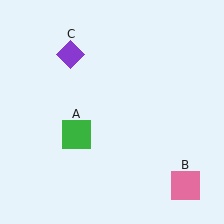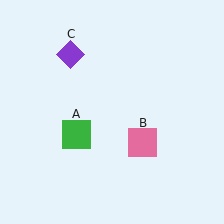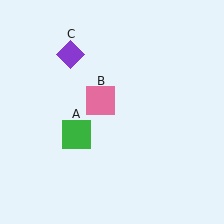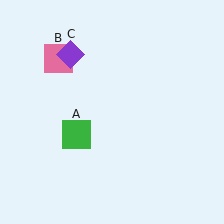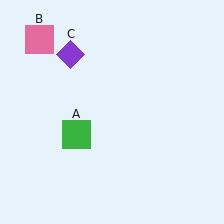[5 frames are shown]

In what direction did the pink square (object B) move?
The pink square (object B) moved up and to the left.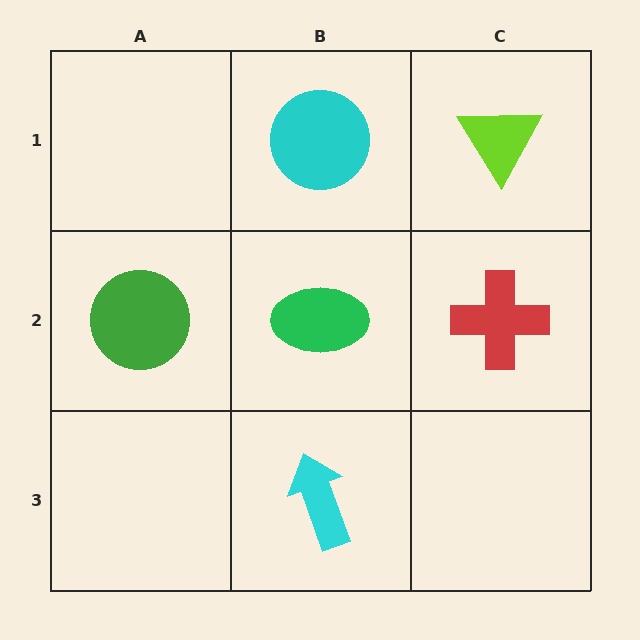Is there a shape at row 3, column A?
No, that cell is empty.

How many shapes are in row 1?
2 shapes.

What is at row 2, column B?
A green ellipse.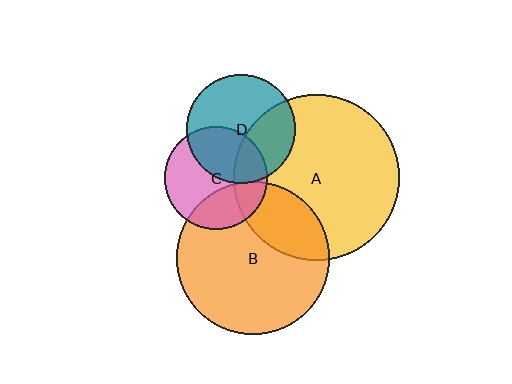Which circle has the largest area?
Circle A (yellow).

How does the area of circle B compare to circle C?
Approximately 2.2 times.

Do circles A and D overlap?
Yes.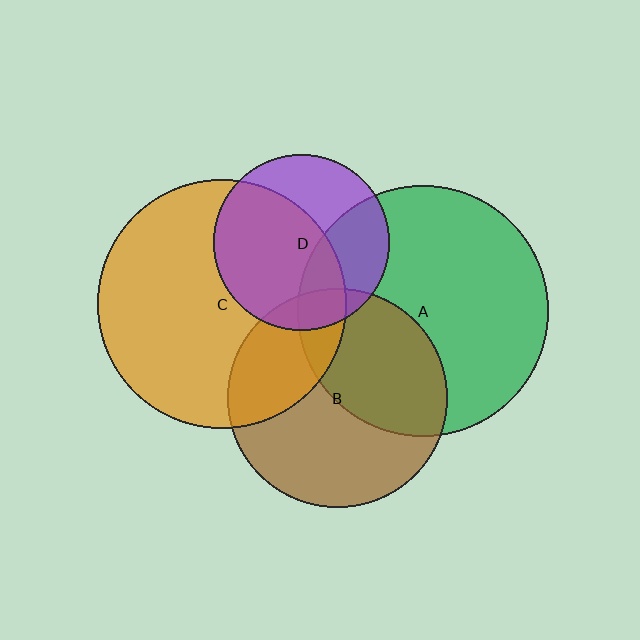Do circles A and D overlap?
Yes.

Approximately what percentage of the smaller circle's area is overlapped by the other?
Approximately 35%.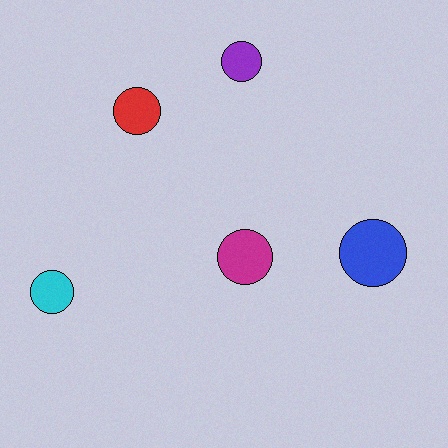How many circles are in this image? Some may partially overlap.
There are 5 circles.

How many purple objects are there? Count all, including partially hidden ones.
There is 1 purple object.